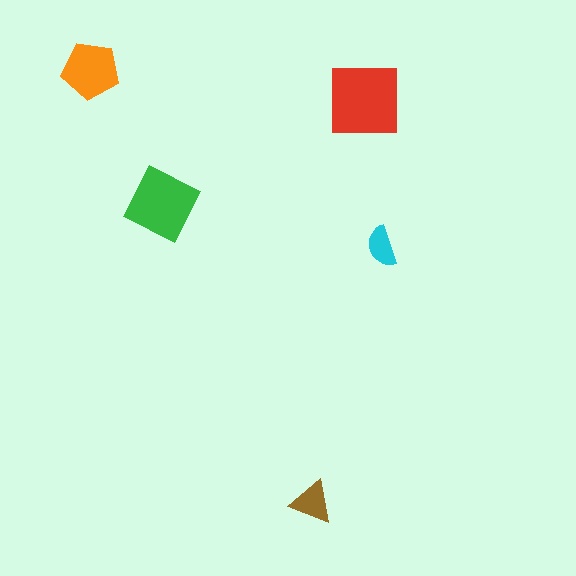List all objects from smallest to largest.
The cyan semicircle, the brown triangle, the orange pentagon, the green diamond, the red square.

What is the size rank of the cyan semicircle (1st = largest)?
5th.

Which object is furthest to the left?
The orange pentagon is leftmost.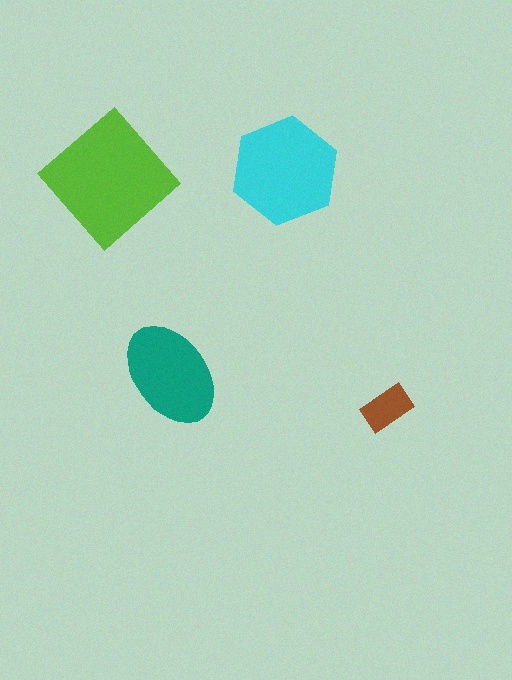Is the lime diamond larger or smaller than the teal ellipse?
Larger.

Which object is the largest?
The lime diamond.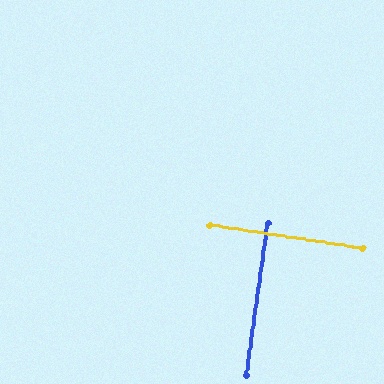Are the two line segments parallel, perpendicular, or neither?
Perpendicular — they meet at approximately 89°.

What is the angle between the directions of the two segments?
Approximately 89 degrees.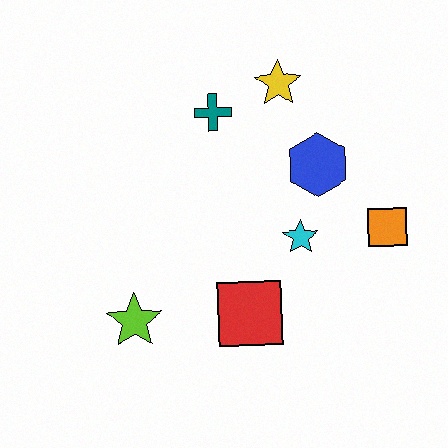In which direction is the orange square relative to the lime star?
The orange square is to the right of the lime star.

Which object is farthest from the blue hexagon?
The lime star is farthest from the blue hexagon.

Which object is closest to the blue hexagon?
The cyan star is closest to the blue hexagon.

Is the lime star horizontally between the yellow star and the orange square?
No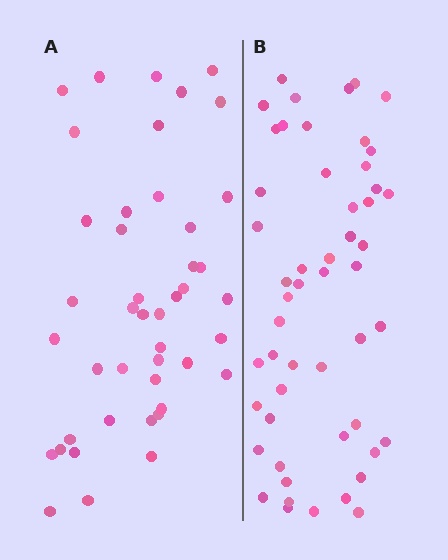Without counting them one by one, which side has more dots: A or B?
Region B (the right region) has more dots.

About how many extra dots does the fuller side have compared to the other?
Region B has roughly 8 or so more dots than region A.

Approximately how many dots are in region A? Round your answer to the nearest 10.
About 40 dots. (The exact count is 44, which rounds to 40.)